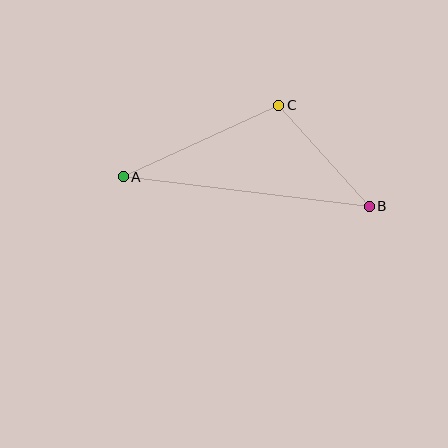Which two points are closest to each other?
Points B and C are closest to each other.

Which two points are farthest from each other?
Points A and B are farthest from each other.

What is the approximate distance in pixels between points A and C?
The distance between A and C is approximately 171 pixels.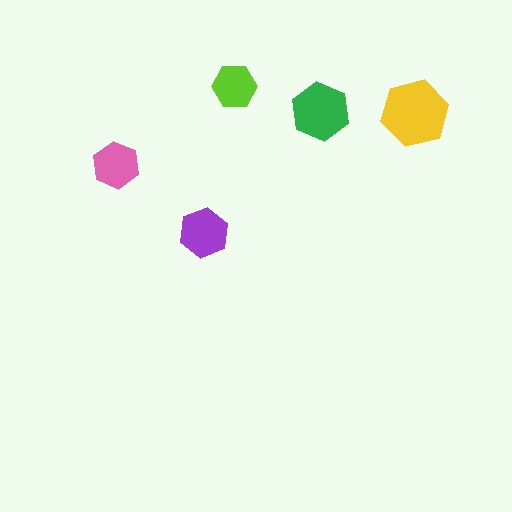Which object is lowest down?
The purple hexagon is bottommost.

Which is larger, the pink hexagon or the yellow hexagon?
The yellow one.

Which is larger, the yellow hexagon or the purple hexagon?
The yellow one.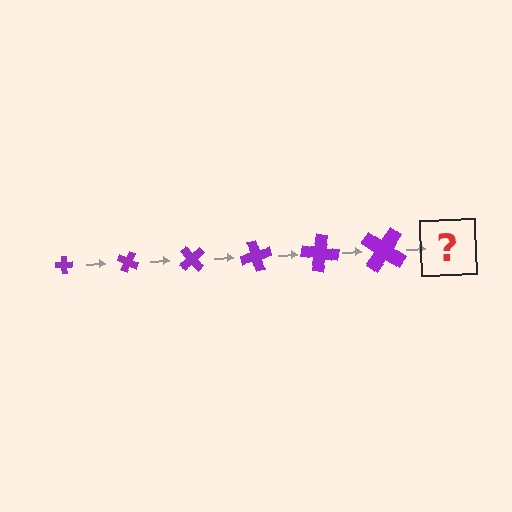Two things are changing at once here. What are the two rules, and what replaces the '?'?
The two rules are that the cross grows larger each step and it rotates 25 degrees each step. The '?' should be a cross, larger than the previous one and rotated 150 degrees from the start.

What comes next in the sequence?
The next element should be a cross, larger than the previous one and rotated 150 degrees from the start.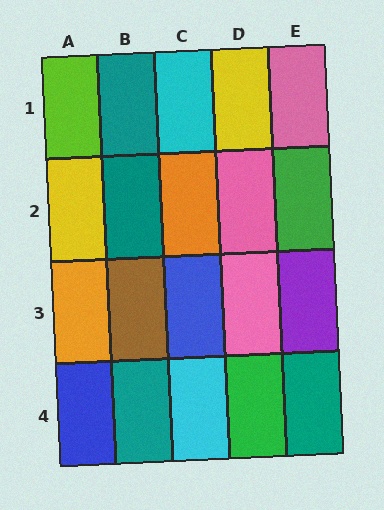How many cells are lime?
1 cell is lime.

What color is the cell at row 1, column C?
Cyan.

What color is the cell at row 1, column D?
Yellow.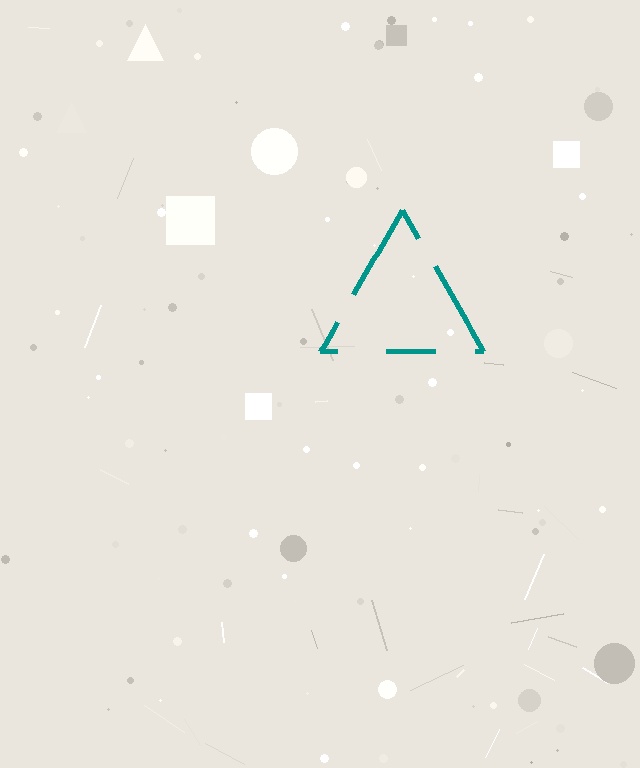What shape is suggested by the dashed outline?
The dashed outline suggests a triangle.